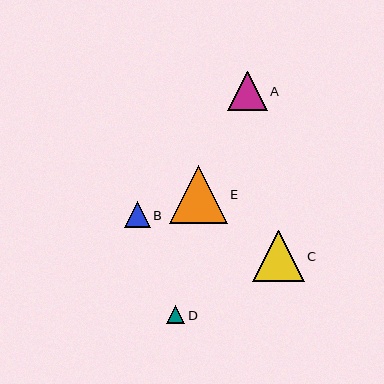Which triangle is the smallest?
Triangle D is the smallest with a size of approximately 18 pixels.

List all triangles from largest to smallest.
From largest to smallest: E, C, A, B, D.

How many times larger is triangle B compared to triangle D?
Triangle B is approximately 1.4 times the size of triangle D.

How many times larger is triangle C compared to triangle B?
Triangle C is approximately 2.0 times the size of triangle B.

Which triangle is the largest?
Triangle E is the largest with a size of approximately 58 pixels.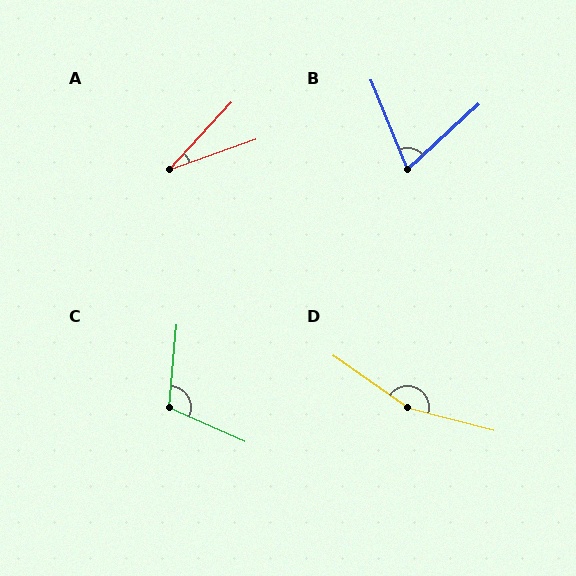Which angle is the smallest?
A, at approximately 28 degrees.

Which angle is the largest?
D, at approximately 159 degrees.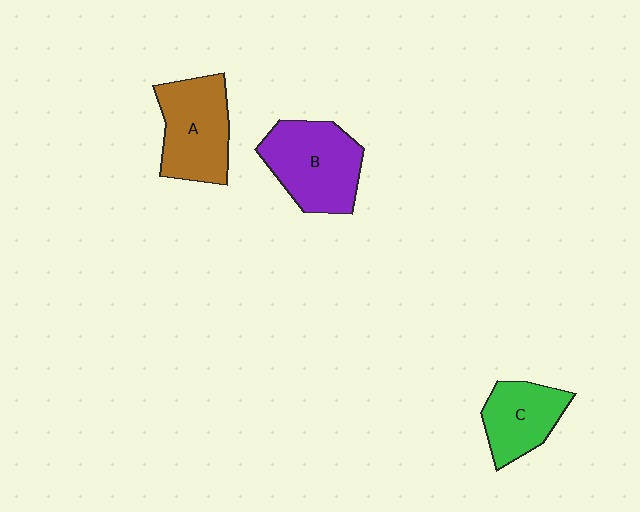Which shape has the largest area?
Shape B (purple).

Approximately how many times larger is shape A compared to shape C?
Approximately 1.3 times.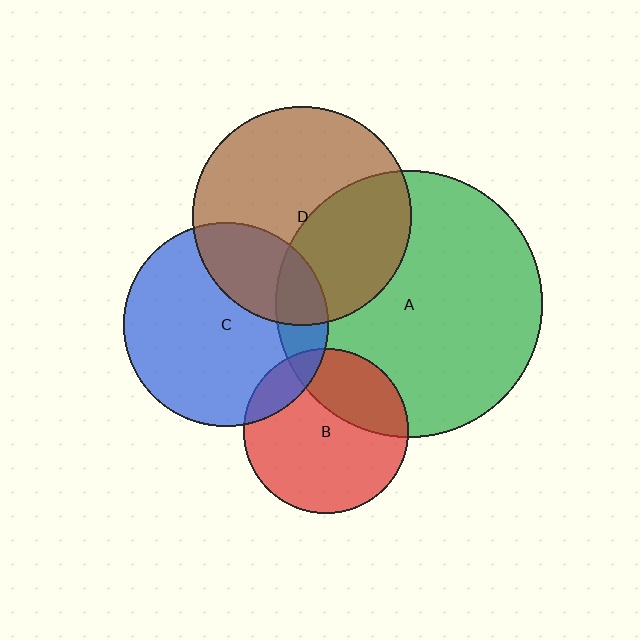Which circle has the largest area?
Circle A (green).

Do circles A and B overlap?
Yes.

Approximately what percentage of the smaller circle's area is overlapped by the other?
Approximately 30%.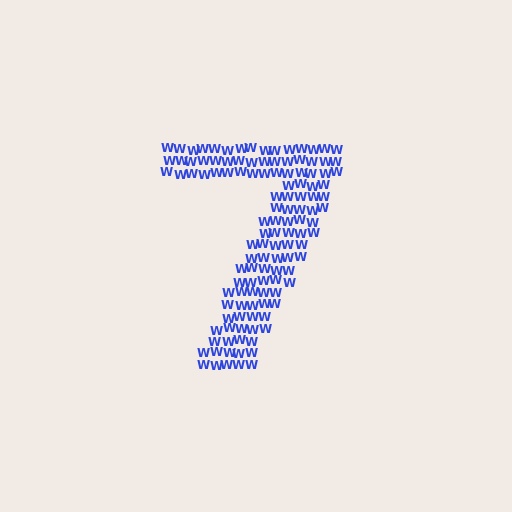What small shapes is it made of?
It is made of small letter W's.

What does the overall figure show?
The overall figure shows the digit 7.